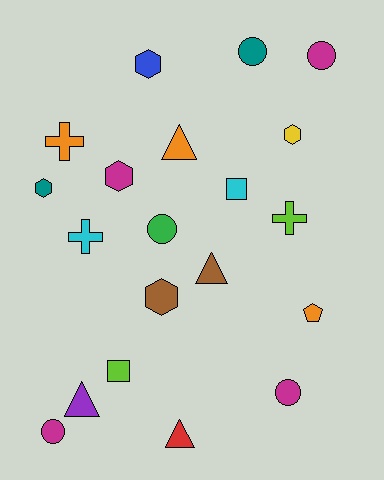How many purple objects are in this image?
There is 1 purple object.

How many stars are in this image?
There are no stars.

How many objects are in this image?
There are 20 objects.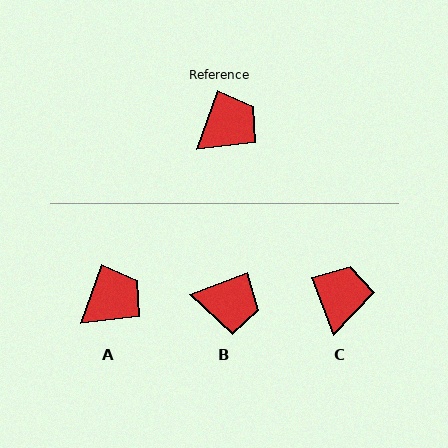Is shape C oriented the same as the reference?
No, it is off by about 39 degrees.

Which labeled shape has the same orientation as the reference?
A.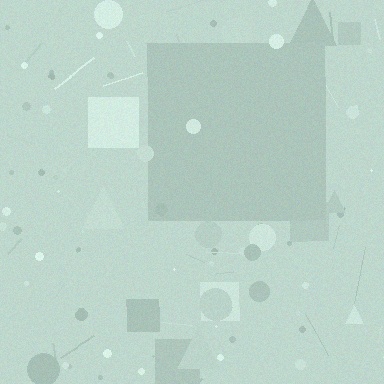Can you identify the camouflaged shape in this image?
The camouflaged shape is a square.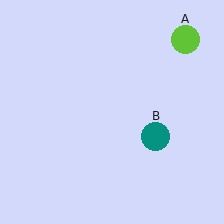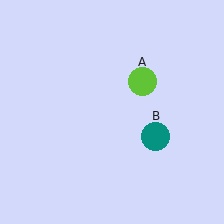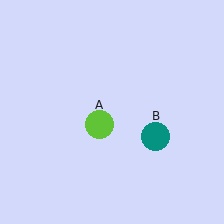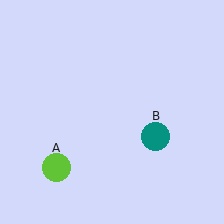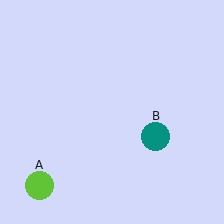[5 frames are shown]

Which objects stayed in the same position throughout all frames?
Teal circle (object B) remained stationary.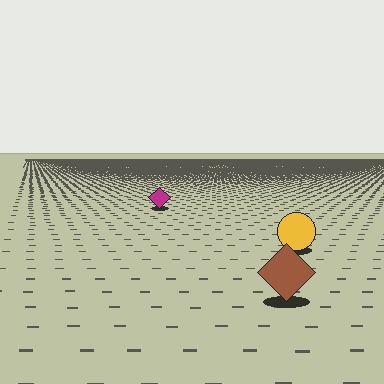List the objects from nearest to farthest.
From nearest to farthest: the brown diamond, the yellow circle, the magenta diamond.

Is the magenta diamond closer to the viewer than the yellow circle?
No. The yellow circle is closer — you can tell from the texture gradient: the ground texture is coarser near it.